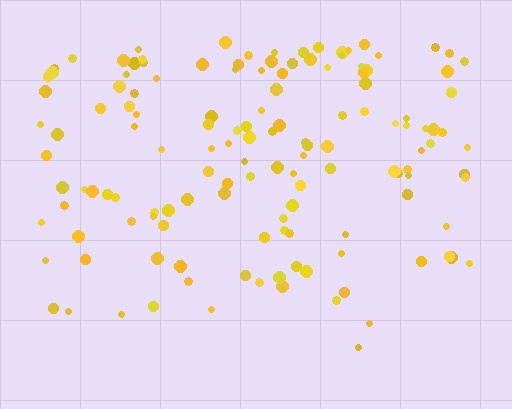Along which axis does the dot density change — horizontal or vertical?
Vertical.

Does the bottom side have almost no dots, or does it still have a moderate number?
Still a moderate number, just noticeably fewer than the top.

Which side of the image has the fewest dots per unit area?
The bottom.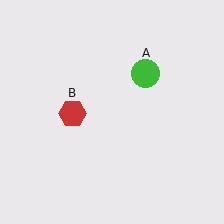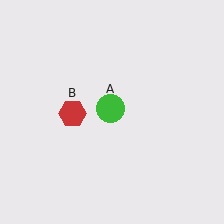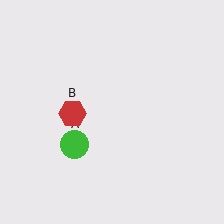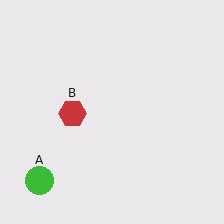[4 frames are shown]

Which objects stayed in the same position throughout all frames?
Red hexagon (object B) remained stationary.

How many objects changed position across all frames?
1 object changed position: green circle (object A).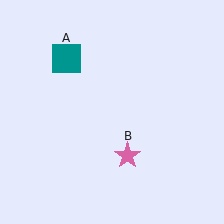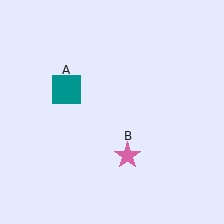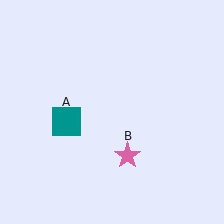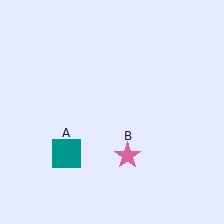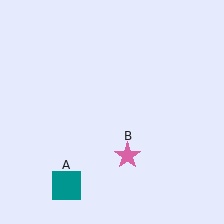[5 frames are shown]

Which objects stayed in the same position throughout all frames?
Pink star (object B) remained stationary.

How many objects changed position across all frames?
1 object changed position: teal square (object A).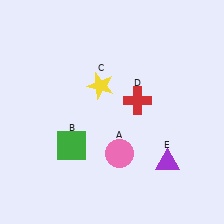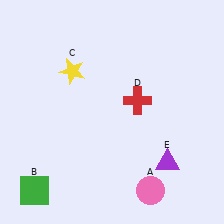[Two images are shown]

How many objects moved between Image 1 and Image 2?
3 objects moved between the two images.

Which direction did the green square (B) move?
The green square (B) moved down.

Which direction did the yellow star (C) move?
The yellow star (C) moved left.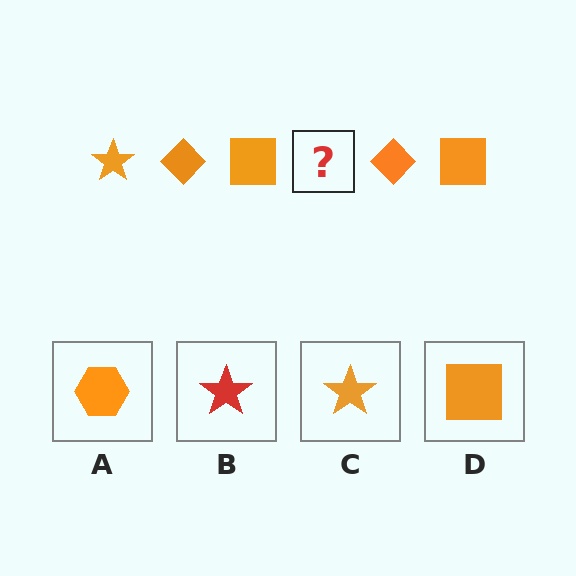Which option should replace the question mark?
Option C.